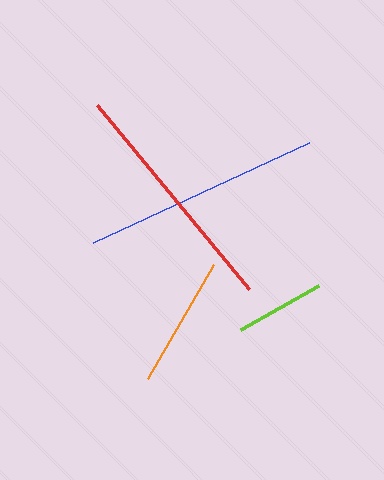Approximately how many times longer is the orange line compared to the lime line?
The orange line is approximately 1.5 times the length of the lime line.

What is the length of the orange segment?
The orange segment is approximately 131 pixels long.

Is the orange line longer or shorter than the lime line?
The orange line is longer than the lime line.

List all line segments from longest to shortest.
From longest to shortest: red, blue, orange, lime.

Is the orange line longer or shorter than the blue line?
The blue line is longer than the orange line.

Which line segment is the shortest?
The lime line is the shortest at approximately 89 pixels.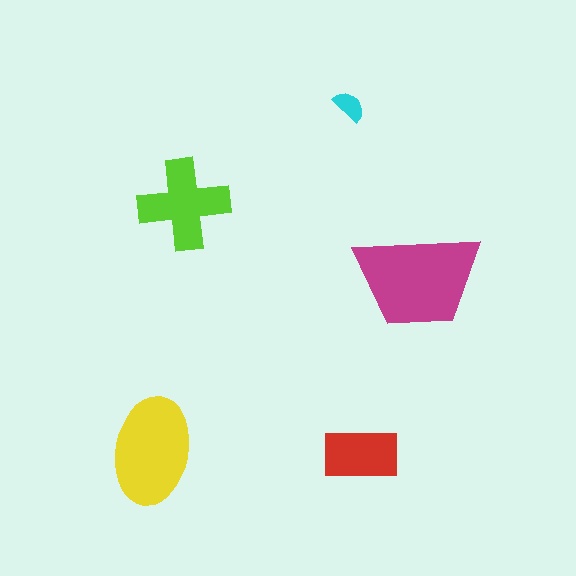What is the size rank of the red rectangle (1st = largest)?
4th.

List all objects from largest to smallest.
The magenta trapezoid, the yellow ellipse, the lime cross, the red rectangle, the cyan semicircle.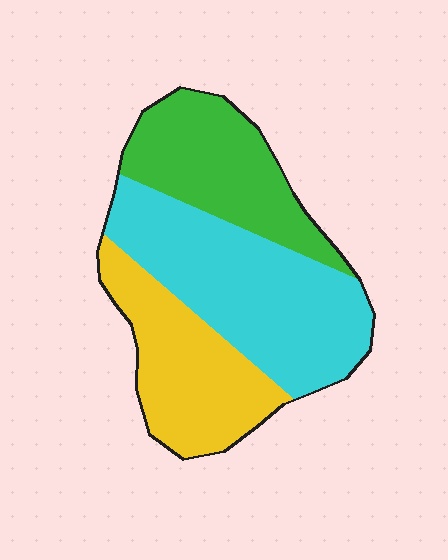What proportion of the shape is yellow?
Yellow takes up about one quarter (1/4) of the shape.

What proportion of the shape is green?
Green takes up between a sixth and a third of the shape.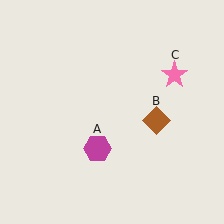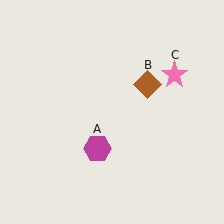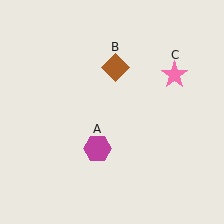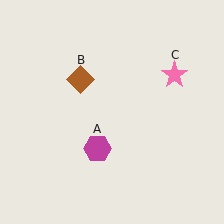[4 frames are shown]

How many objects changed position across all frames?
1 object changed position: brown diamond (object B).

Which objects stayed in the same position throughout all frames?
Magenta hexagon (object A) and pink star (object C) remained stationary.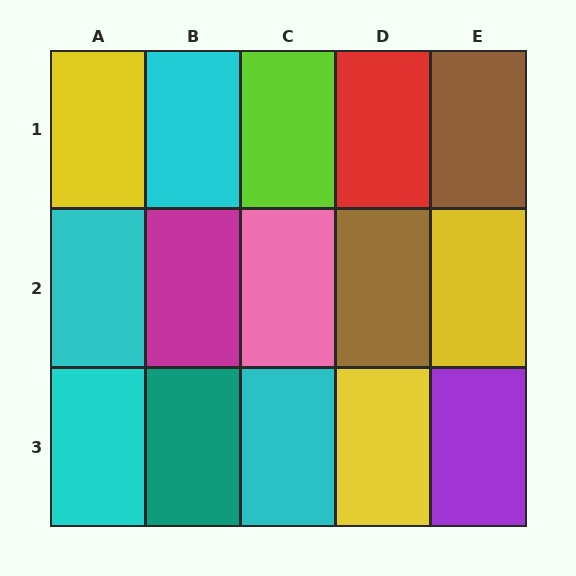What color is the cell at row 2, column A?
Cyan.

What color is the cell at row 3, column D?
Yellow.